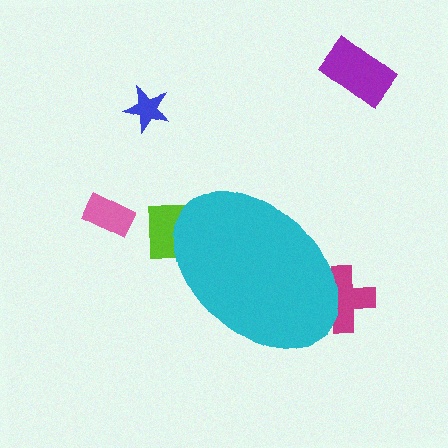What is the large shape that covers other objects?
A cyan ellipse.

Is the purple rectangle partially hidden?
No, the purple rectangle is fully visible.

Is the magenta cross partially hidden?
Yes, the magenta cross is partially hidden behind the cyan ellipse.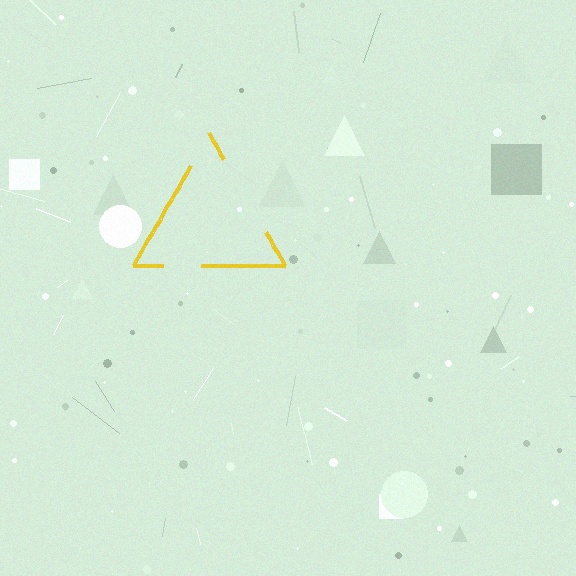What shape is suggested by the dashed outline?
The dashed outline suggests a triangle.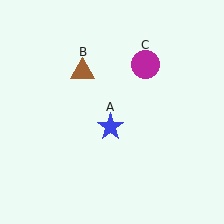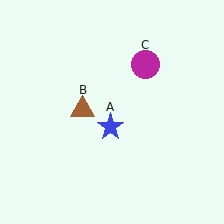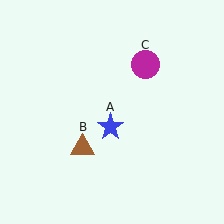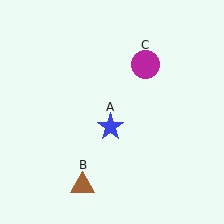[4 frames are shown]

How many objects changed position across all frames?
1 object changed position: brown triangle (object B).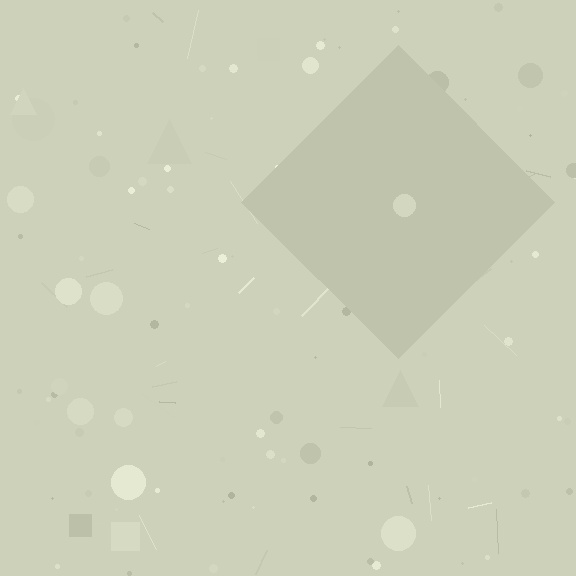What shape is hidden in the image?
A diamond is hidden in the image.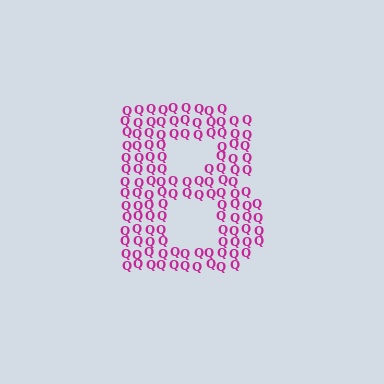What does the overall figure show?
The overall figure shows the letter B.